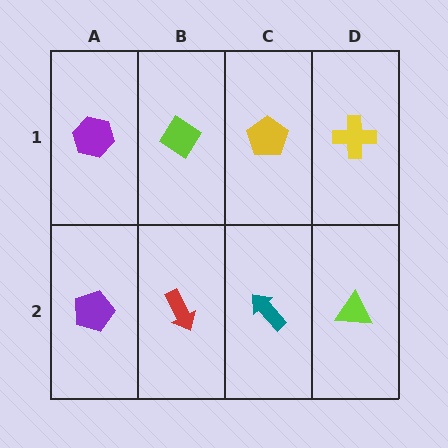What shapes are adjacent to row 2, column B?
A lime diamond (row 1, column B), a purple pentagon (row 2, column A), a teal arrow (row 2, column C).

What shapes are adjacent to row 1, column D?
A lime triangle (row 2, column D), a yellow pentagon (row 1, column C).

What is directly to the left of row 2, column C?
A red arrow.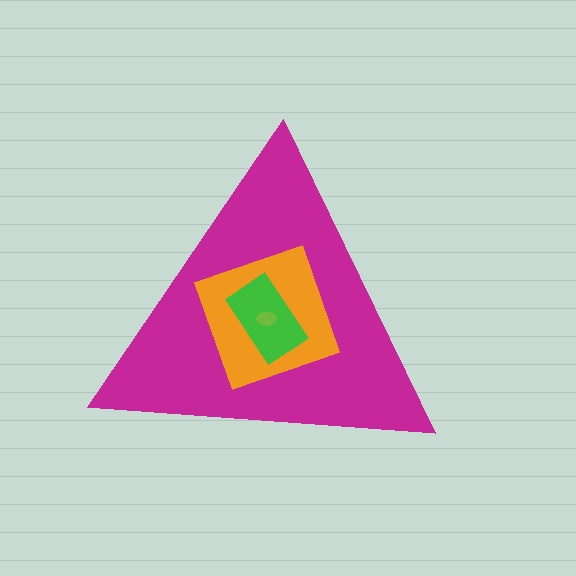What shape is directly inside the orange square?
The green rectangle.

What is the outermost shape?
The magenta triangle.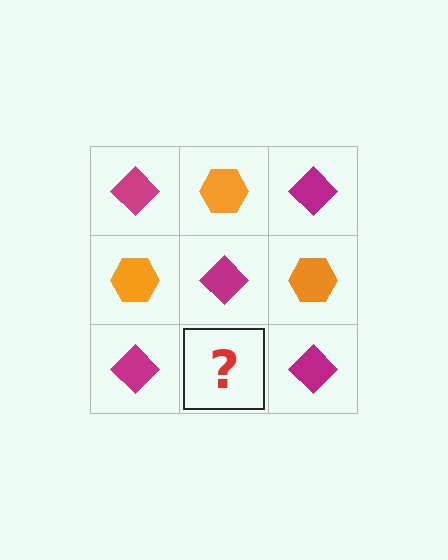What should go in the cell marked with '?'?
The missing cell should contain an orange hexagon.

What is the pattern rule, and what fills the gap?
The rule is that it alternates magenta diamond and orange hexagon in a checkerboard pattern. The gap should be filled with an orange hexagon.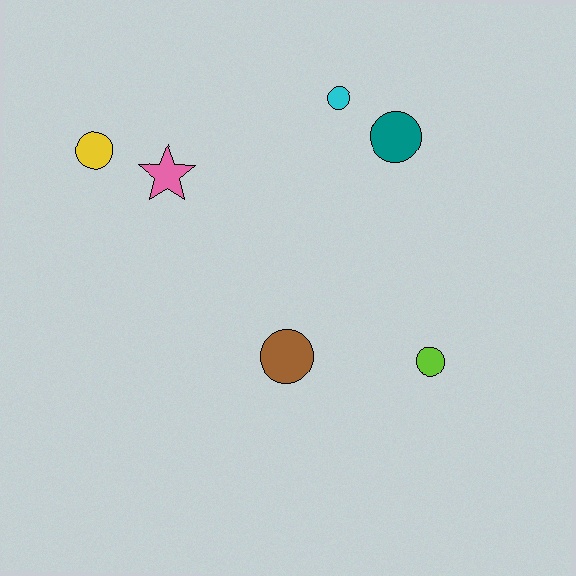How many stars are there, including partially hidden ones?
There is 1 star.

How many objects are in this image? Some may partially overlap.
There are 6 objects.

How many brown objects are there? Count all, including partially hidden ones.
There is 1 brown object.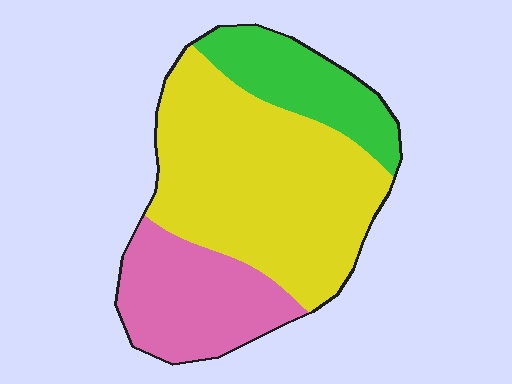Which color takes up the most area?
Yellow, at roughly 55%.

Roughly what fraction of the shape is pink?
Pink takes up about one quarter (1/4) of the shape.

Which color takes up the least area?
Green, at roughly 20%.